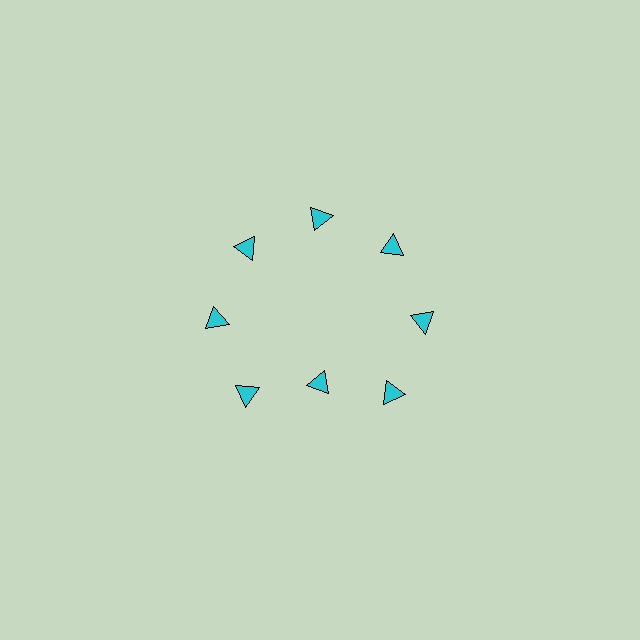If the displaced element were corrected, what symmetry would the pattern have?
It would have 8-fold rotational symmetry — the pattern would map onto itself every 45 degrees.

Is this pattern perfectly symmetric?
No. The 8 cyan triangles are arranged in a ring, but one element near the 6 o'clock position is pulled inward toward the center, breaking the 8-fold rotational symmetry.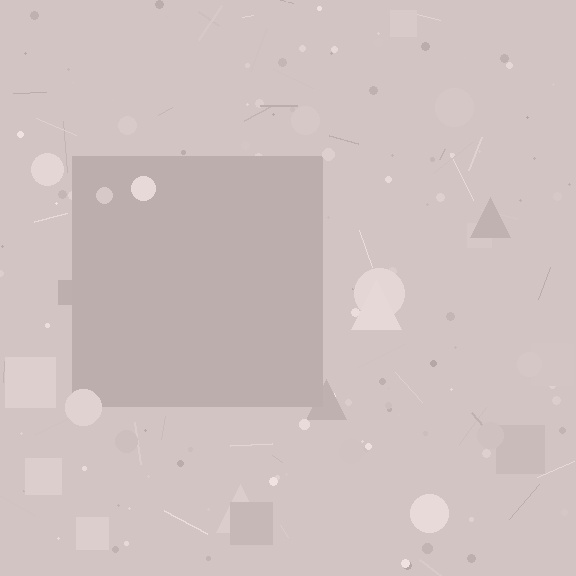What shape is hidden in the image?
A square is hidden in the image.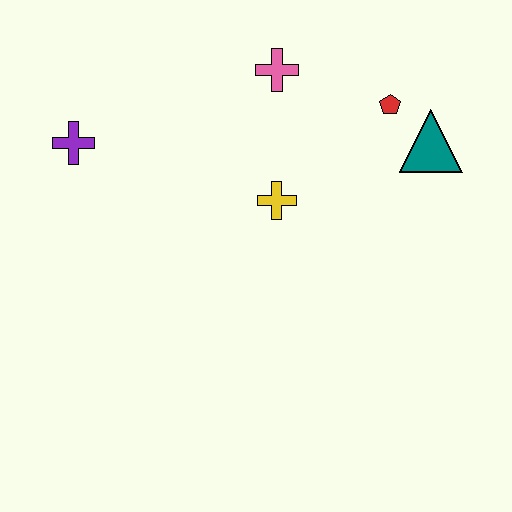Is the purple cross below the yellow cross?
No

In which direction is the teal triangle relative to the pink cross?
The teal triangle is to the right of the pink cross.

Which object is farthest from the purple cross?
The teal triangle is farthest from the purple cross.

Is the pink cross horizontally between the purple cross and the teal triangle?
Yes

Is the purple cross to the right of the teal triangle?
No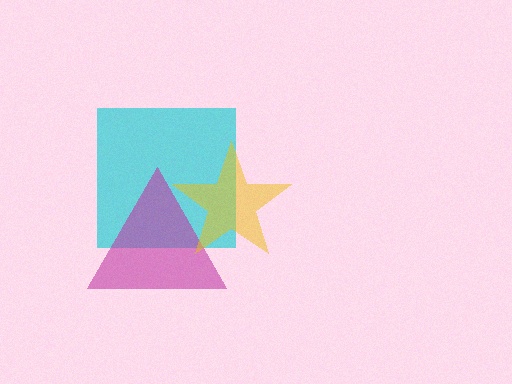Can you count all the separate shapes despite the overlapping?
Yes, there are 3 separate shapes.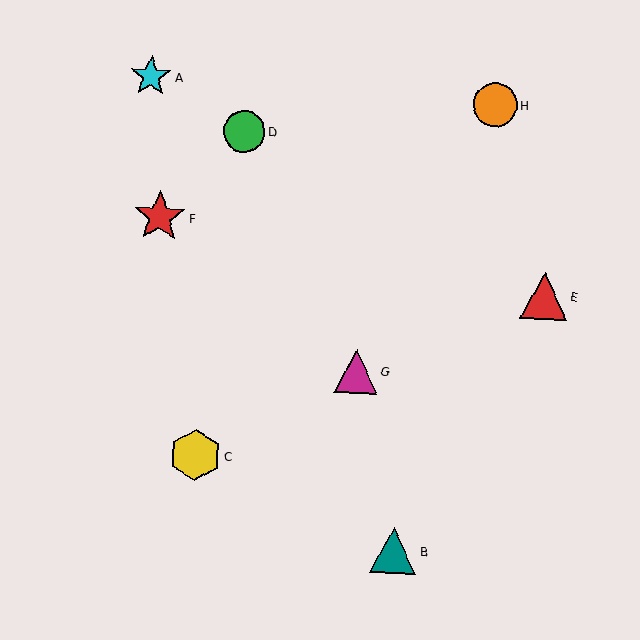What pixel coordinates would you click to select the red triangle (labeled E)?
Click at (544, 296) to select the red triangle E.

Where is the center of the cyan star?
The center of the cyan star is at (151, 77).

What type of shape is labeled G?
Shape G is a magenta triangle.